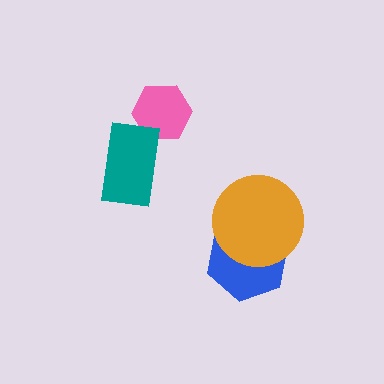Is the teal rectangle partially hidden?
No, no other shape covers it.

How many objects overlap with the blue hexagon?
1 object overlaps with the blue hexagon.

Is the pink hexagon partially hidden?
Yes, it is partially covered by another shape.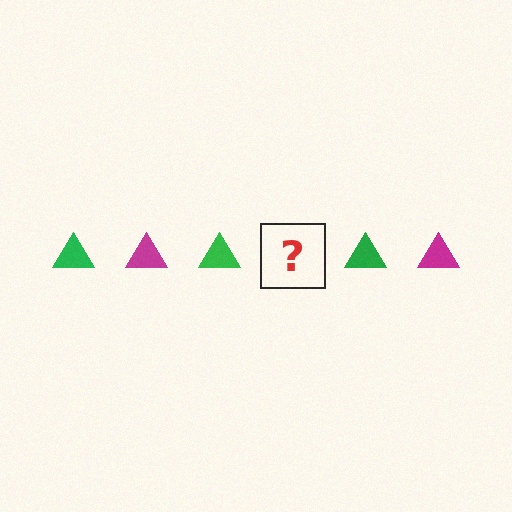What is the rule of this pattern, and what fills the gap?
The rule is that the pattern cycles through green, magenta triangles. The gap should be filled with a magenta triangle.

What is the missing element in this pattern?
The missing element is a magenta triangle.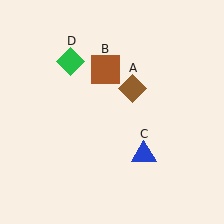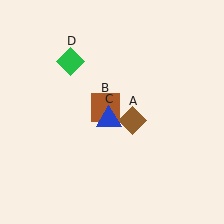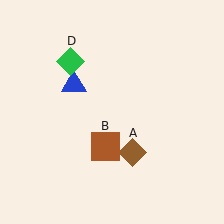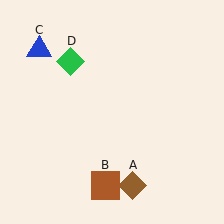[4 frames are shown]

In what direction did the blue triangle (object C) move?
The blue triangle (object C) moved up and to the left.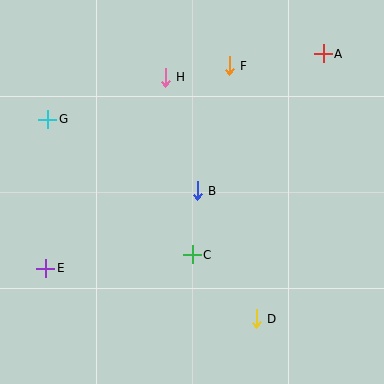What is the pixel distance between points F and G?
The distance between F and G is 189 pixels.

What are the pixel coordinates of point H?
Point H is at (165, 77).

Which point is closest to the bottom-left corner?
Point E is closest to the bottom-left corner.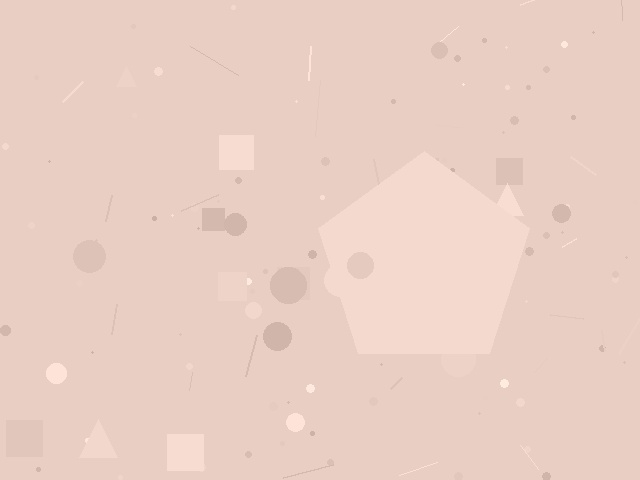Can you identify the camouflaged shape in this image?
The camouflaged shape is a pentagon.